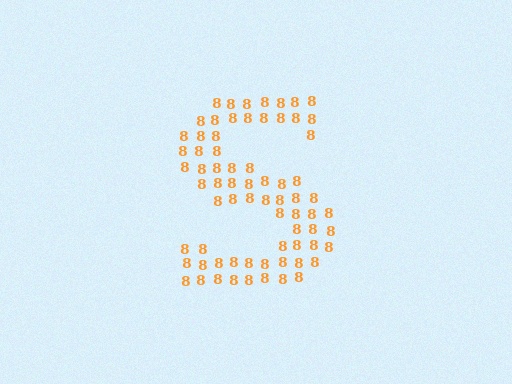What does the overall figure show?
The overall figure shows the letter S.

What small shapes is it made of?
It is made of small digit 8's.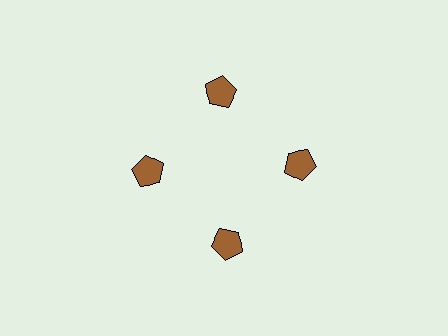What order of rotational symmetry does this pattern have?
This pattern has 4-fold rotational symmetry.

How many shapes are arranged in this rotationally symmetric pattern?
There are 4 shapes, arranged in 4 groups of 1.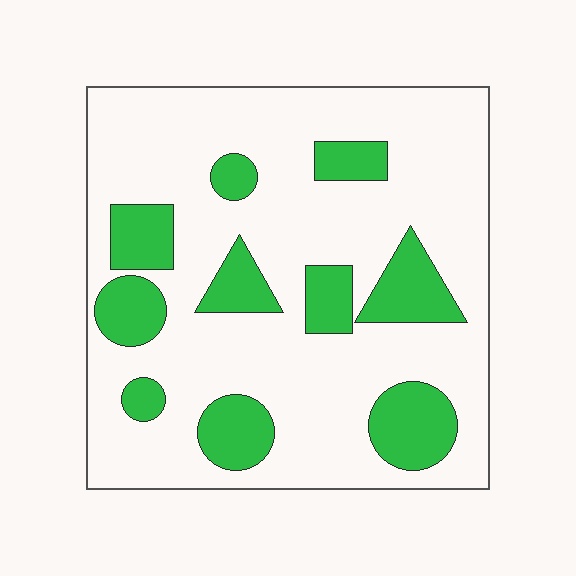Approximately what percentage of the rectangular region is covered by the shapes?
Approximately 25%.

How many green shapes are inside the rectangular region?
10.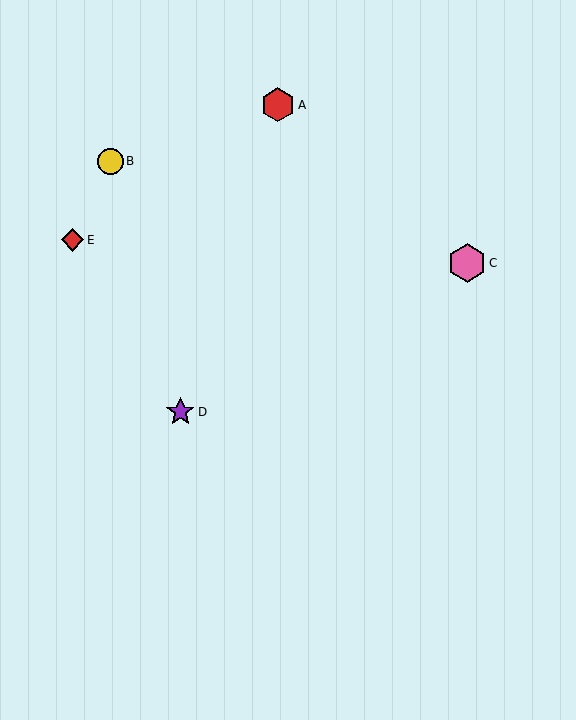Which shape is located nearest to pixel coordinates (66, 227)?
The red diamond (labeled E) at (72, 240) is nearest to that location.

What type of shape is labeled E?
Shape E is a red diamond.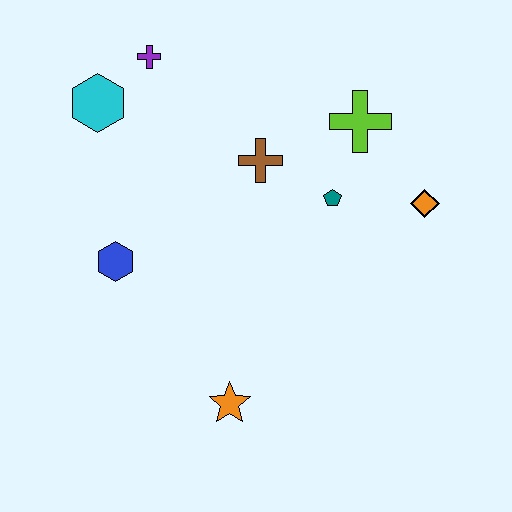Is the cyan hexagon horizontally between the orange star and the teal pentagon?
No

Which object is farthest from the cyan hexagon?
The orange diamond is farthest from the cyan hexagon.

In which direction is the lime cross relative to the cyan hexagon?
The lime cross is to the right of the cyan hexagon.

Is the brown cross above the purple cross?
No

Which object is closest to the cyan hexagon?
The purple cross is closest to the cyan hexagon.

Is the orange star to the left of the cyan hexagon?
No